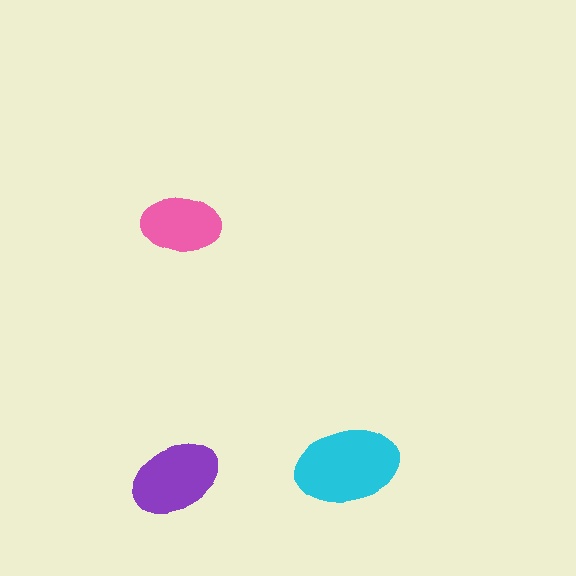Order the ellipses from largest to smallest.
the cyan one, the purple one, the pink one.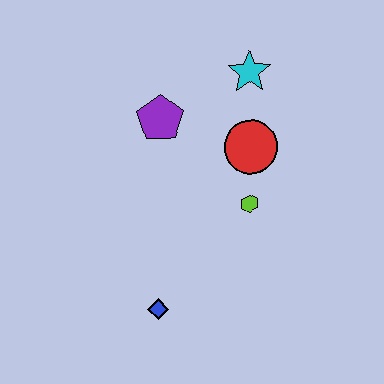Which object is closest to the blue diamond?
The lime hexagon is closest to the blue diamond.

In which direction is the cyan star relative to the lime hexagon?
The cyan star is above the lime hexagon.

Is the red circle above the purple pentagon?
No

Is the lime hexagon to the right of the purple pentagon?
Yes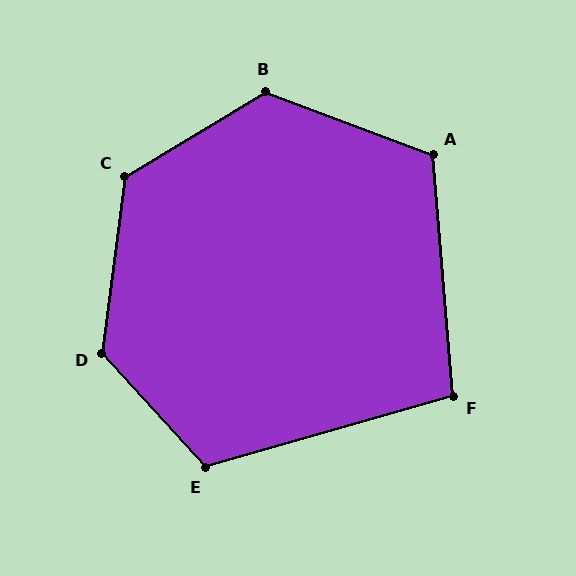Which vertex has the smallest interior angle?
F, at approximately 101 degrees.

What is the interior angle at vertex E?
Approximately 116 degrees (obtuse).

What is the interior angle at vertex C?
Approximately 129 degrees (obtuse).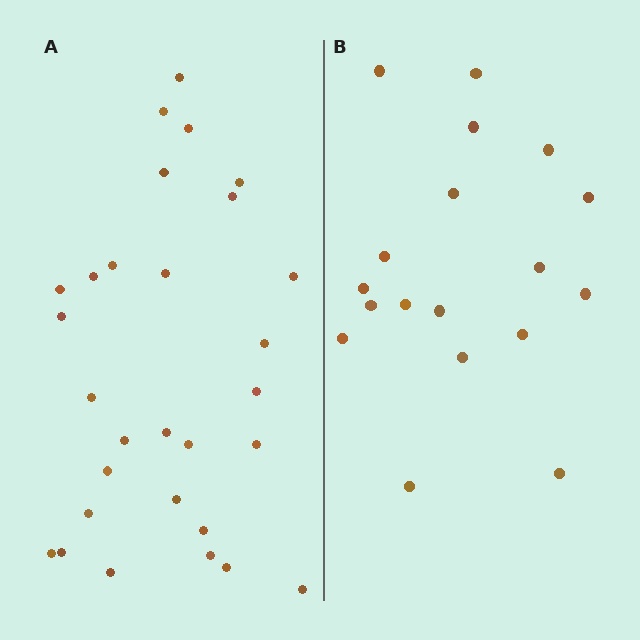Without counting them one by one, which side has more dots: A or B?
Region A (the left region) has more dots.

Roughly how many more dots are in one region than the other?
Region A has roughly 12 or so more dots than region B.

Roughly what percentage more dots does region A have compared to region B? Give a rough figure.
About 60% more.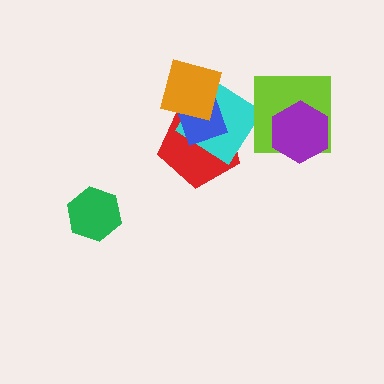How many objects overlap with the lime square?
1 object overlaps with the lime square.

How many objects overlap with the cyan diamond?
3 objects overlap with the cyan diamond.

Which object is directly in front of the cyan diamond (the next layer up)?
The blue diamond is directly in front of the cyan diamond.